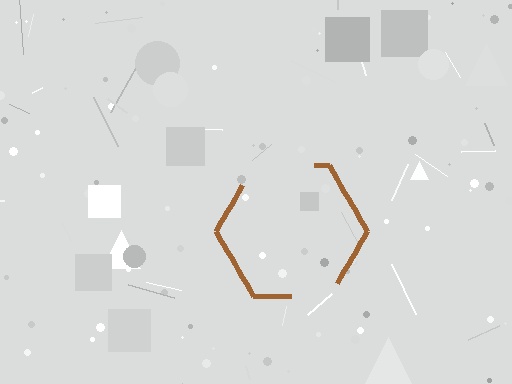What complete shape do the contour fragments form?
The contour fragments form a hexagon.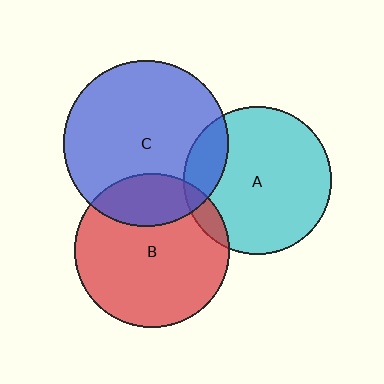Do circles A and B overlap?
Yes.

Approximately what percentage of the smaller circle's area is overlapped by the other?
Approximately 10%.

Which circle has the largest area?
Circle C (blue).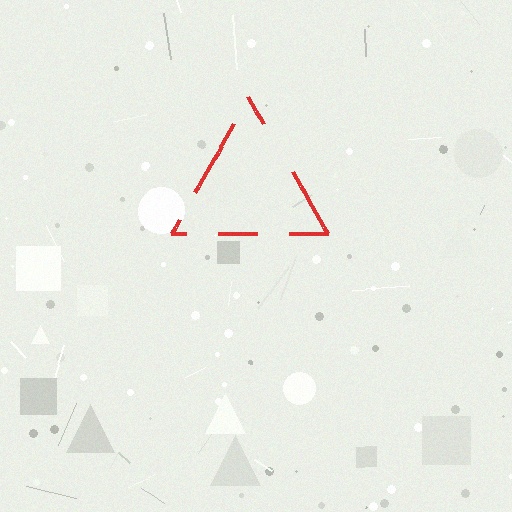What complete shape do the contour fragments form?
The contour fragments form a triangle.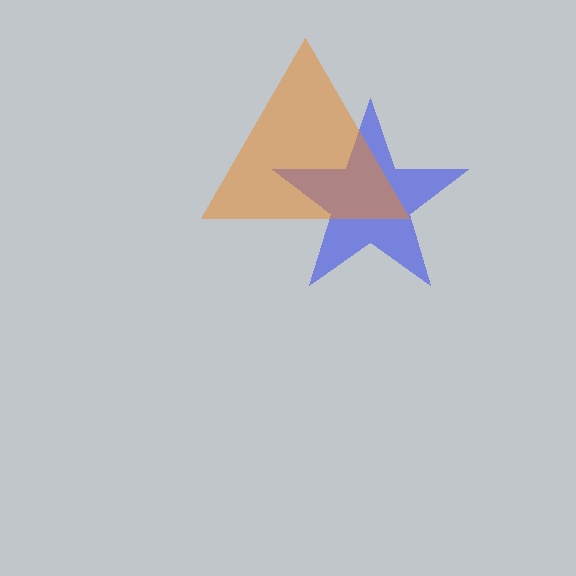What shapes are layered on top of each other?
The layered shapes are: a blue star, an orange triangle.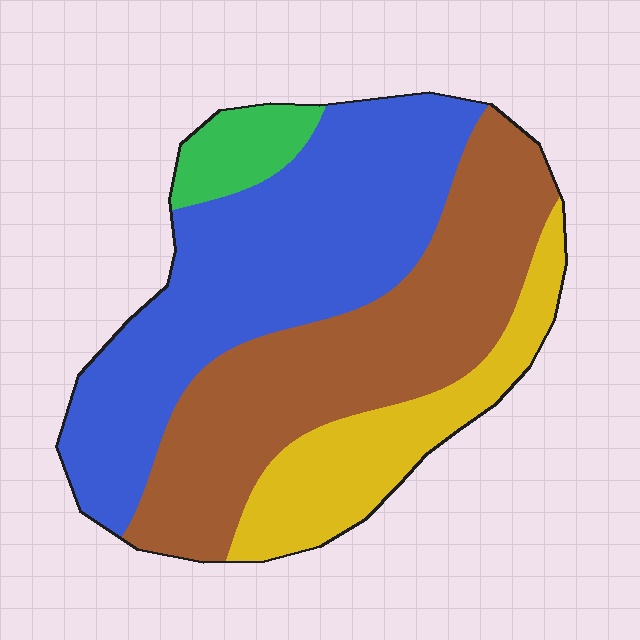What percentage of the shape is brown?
Brown covers roughly 35% of the shape.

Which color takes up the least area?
Green, at roughly 5%.